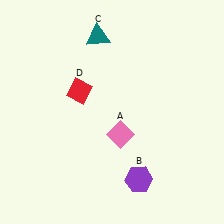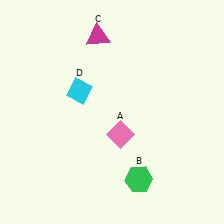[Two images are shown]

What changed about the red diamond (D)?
In Image 1, D is red. In Image 2, it changed to cyan.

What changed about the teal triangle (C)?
In Image 1, C is teal. In Image 2, it changed to magenta.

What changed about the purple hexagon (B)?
In Image 1, B is purple. In Image 2, it changed to green.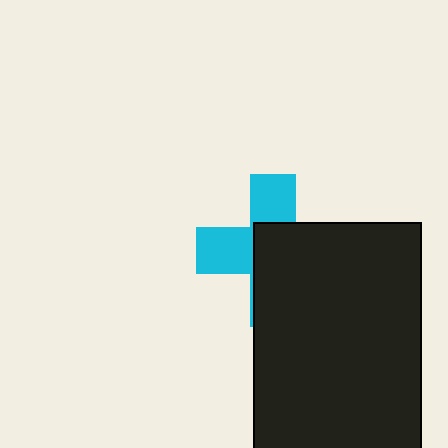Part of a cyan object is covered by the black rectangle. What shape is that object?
It is a cross.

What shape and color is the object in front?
The object in front is a black rectangle.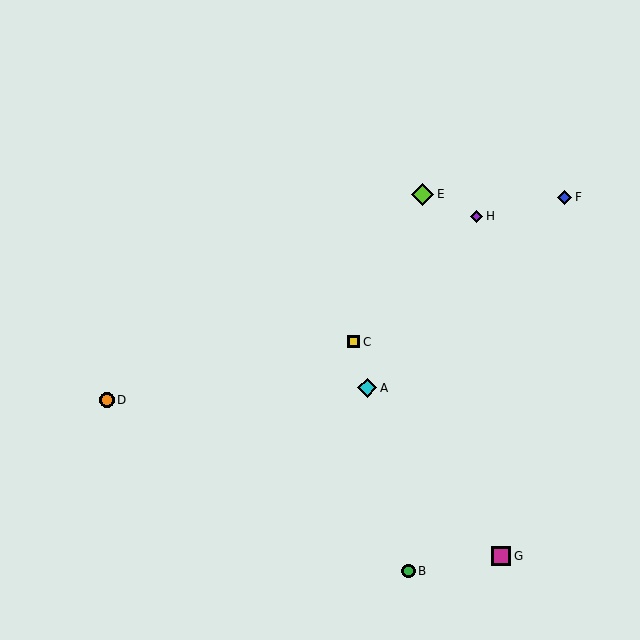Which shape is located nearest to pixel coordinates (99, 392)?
The orange circle (labeled D) at (107, 400) is nearest to that location.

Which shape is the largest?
The lime diamond (labeled E) is the largest.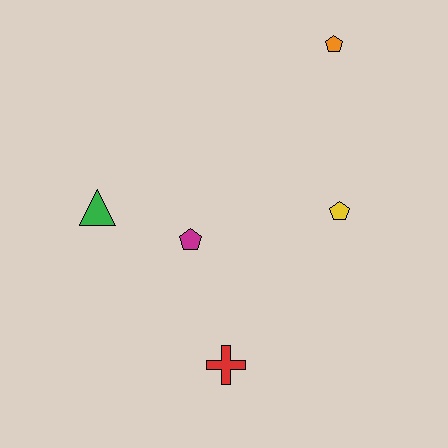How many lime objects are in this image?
There are no lime objects.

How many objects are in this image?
There are 5 objects.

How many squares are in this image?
There are no squares.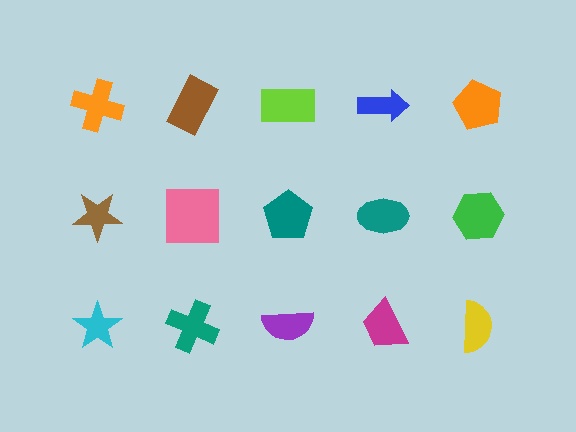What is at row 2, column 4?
A teal ellipse.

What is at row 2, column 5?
A green hexagon.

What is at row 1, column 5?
An orange pentagon.